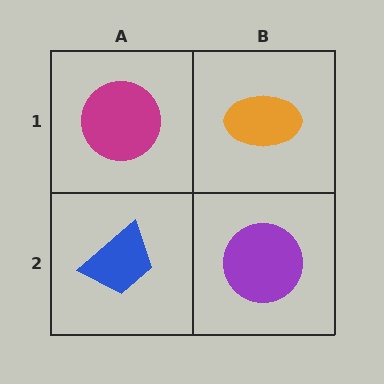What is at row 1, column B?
An orange ellipse.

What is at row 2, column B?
A purple circle.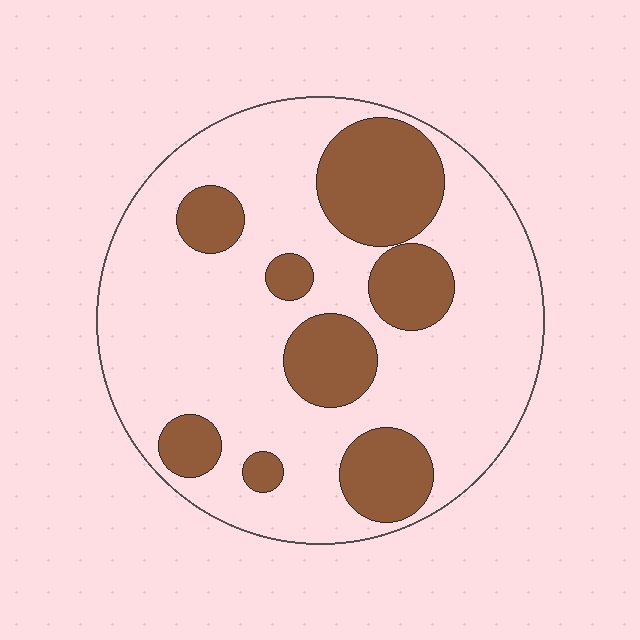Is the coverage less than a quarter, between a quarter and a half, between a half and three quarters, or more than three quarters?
Between a quarter and a half.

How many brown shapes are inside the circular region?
8.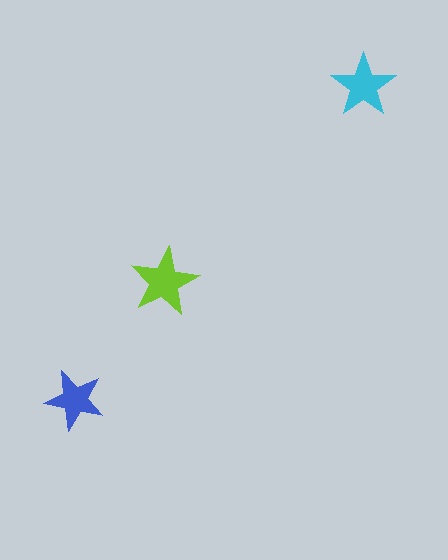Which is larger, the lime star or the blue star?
The lime one.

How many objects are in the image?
There are 3 objects in the image.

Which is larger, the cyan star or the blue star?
The cyan one.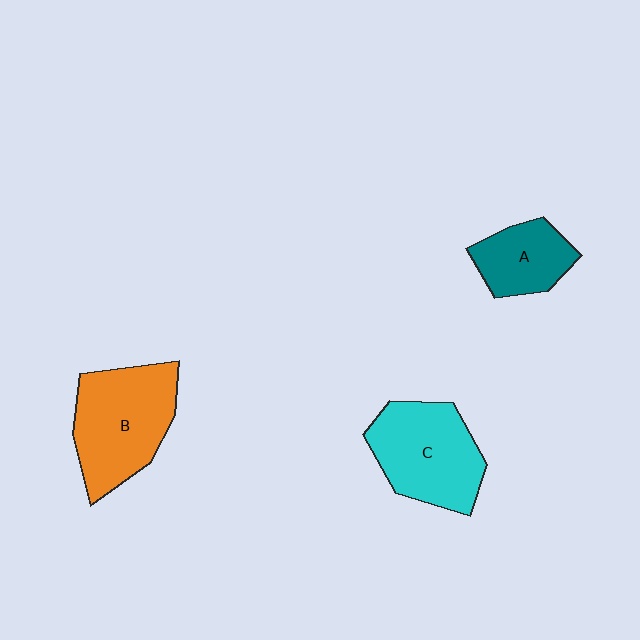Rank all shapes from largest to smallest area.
From largest to smallest: B (orange), C (cyan), A (teal).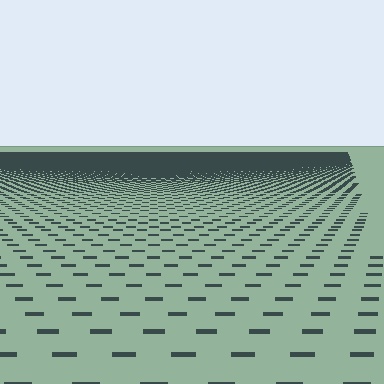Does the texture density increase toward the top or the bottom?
Density increases toward the top.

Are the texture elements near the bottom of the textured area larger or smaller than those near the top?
Larger. Near the bottom, elements are closer to the viewer and appear at a bigger on-screen size.